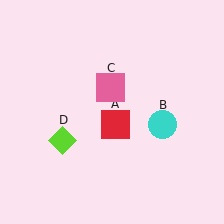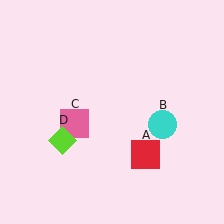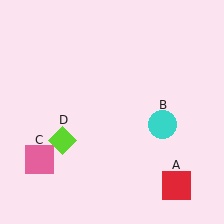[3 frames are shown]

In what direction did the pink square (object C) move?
The pink square (object C) moved down and to the left.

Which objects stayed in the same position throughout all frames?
Cyan circle (object B) and lime diamond (object D) remained stationary.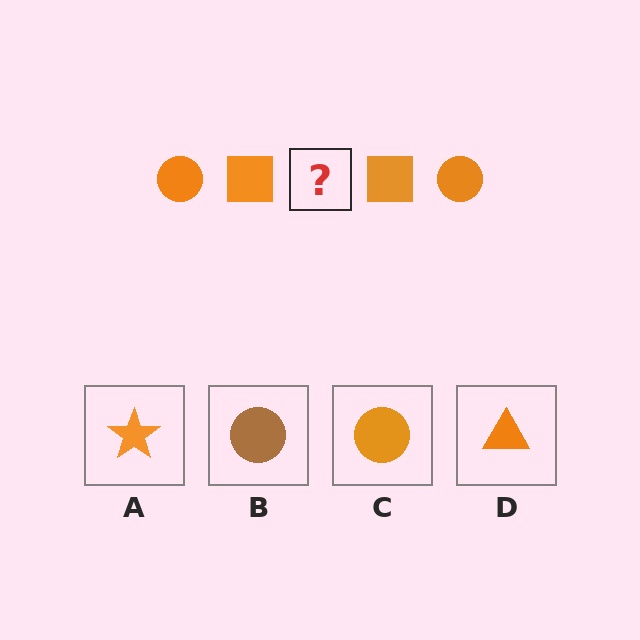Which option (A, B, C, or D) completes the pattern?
C.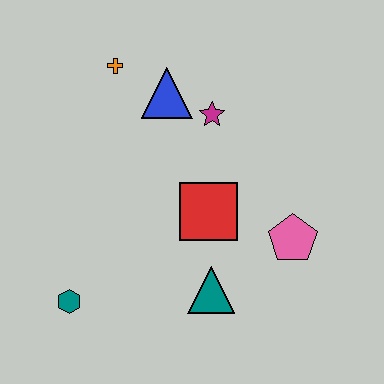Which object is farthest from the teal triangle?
The orange cross is farthest from the teal triangle.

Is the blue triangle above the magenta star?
Yes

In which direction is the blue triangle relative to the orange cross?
The blue triangle is to the right of the orange cross.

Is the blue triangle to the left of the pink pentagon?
Yes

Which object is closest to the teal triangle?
The red square is closest to the teal triangle.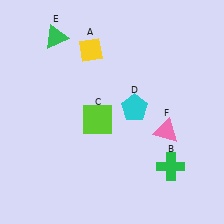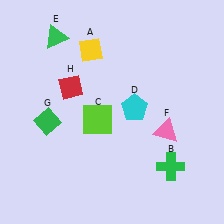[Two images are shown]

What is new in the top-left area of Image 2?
A red diamond (H) was added in the top-left area of Image 2.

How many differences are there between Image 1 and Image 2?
There are 2 differences between the two images.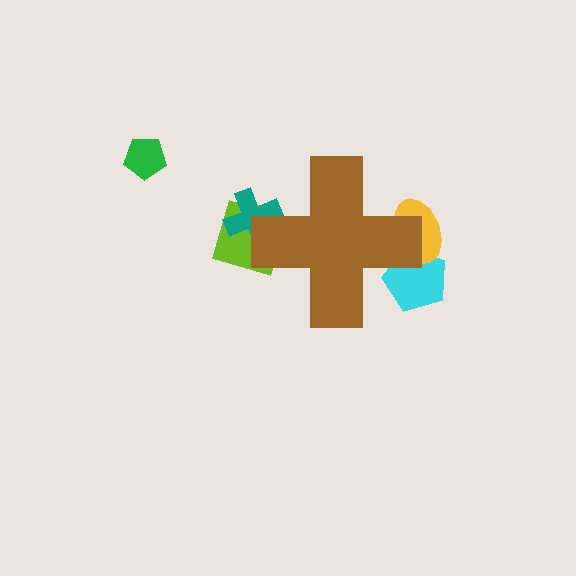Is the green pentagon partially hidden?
No, the green pentagon is fully visible.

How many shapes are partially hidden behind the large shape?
4 shapes are partially hidden.